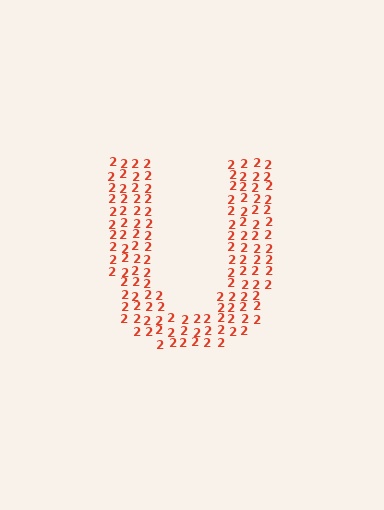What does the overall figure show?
The overall figure shows the letter U.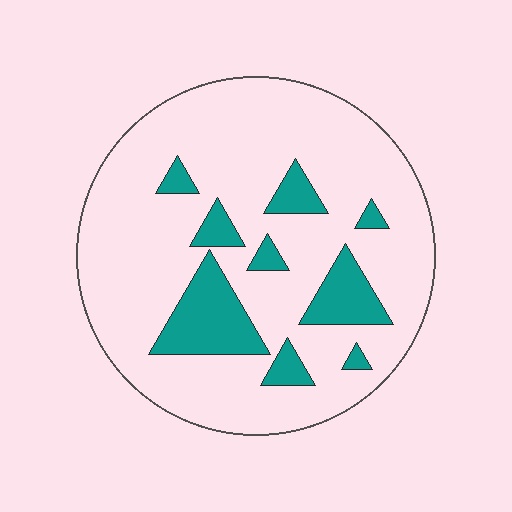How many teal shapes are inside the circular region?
9.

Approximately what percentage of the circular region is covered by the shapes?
Approximately 20%.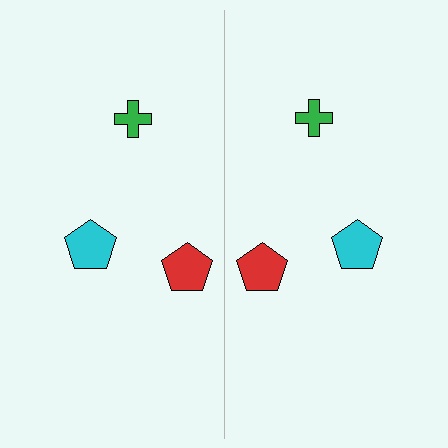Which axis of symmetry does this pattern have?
The pattern has a vertical axis of symmetry running through the center of the image.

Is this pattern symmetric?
Yes, this pattern has bilateral (reflection) symmetry.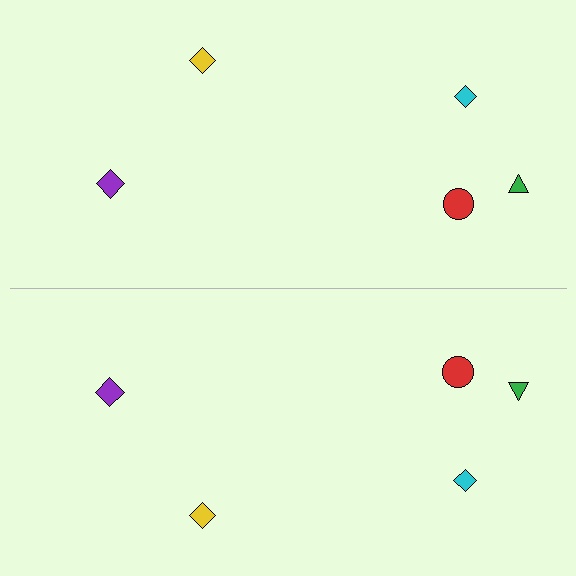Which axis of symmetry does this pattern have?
The pattern has a horizontal axis of symmetry running through the center of the image.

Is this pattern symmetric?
Yes, this pattern has bilateral (reflection) symmetry.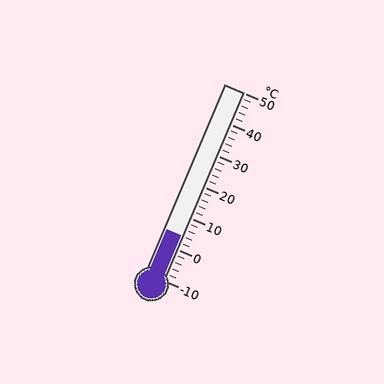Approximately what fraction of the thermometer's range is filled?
The thermometer is filled to approximately 25% of its range.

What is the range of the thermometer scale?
The thermometer scale ranges from -10°C to 50°C.